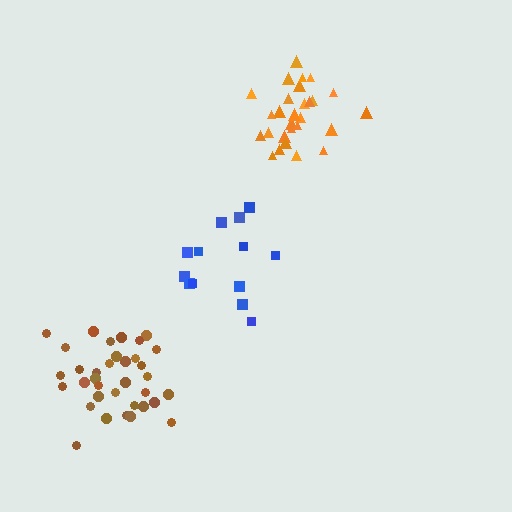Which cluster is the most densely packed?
Orange.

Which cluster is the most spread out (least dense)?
Blue.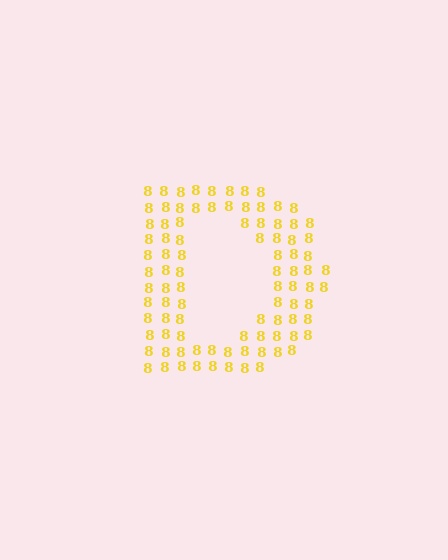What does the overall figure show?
The overall figure shows the letter D.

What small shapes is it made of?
It is made of small digit 8's.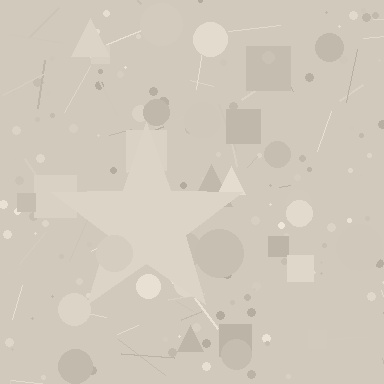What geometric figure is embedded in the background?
A star is embedded in the background.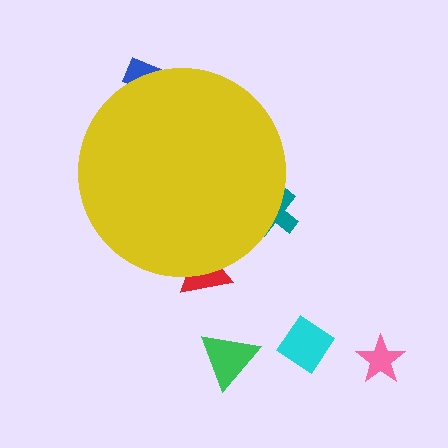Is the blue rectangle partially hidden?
Yes, the blue rectangle is partially hidden behind the yellow circle.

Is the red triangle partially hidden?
Yes, the red triangle is partially hidden behind the yellow circle.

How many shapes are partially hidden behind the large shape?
3 shapes are partially hidden.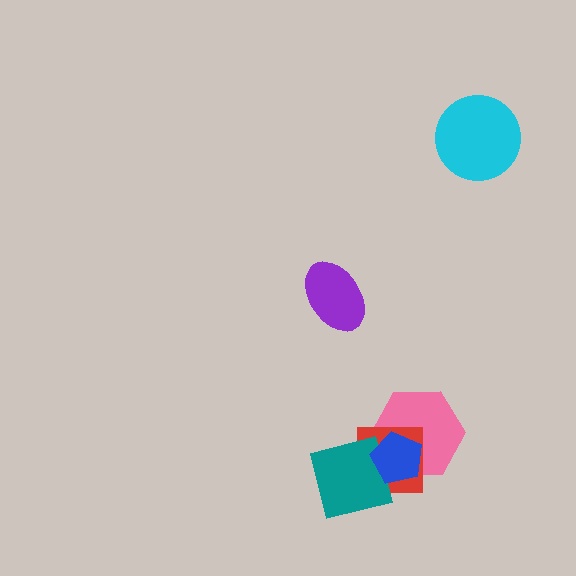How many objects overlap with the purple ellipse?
0 objects overlap with the purple ellipse.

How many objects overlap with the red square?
3 objects overlap with the red square.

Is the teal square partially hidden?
Yes, it is partially covered by another shape.